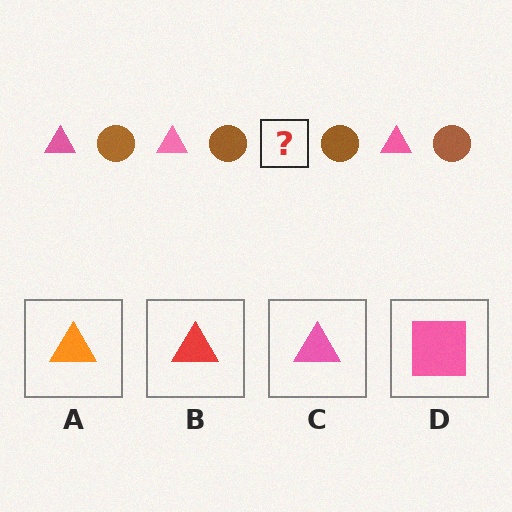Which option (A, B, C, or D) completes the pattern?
C.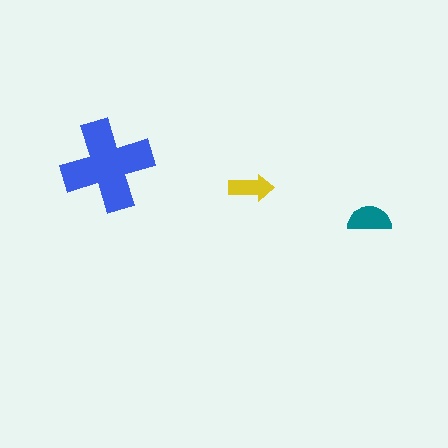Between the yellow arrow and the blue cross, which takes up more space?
The blue cross.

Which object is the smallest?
The yellow arrow.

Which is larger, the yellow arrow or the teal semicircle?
The teal semicircle.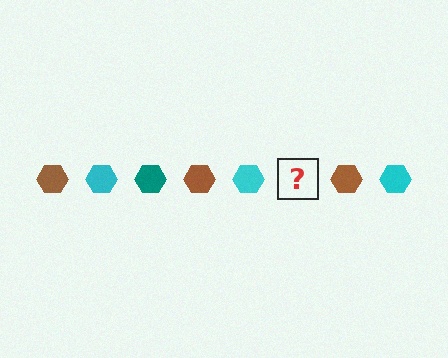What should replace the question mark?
The question mark should be replaced with a teal hexagon.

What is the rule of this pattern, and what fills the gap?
The rule is that the pattern cycles through brown, cyan, teal hexagons. The gap should be filled with a teal hexagon.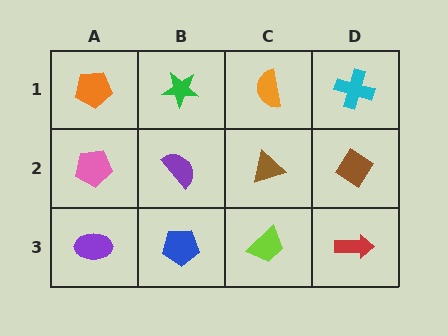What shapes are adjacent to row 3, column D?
A brown diamond (row 2, column D), a lime trapezoid (row 3, column C).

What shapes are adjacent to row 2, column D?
A cyan cross (row 1, column D), a red arrow (row 3, column D), a brown triangle (row 2, column C).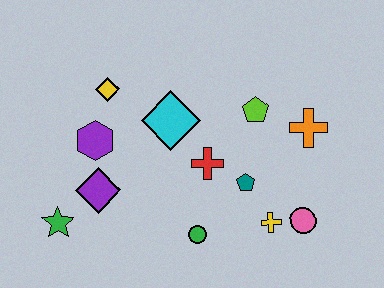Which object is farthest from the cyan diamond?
The pink circle is farthest from the cyan diamond.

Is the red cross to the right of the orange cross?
No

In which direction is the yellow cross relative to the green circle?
The yellow cross is to the right of the green circle.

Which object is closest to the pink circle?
The yellow cross is closest to the pink circle.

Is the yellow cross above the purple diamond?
No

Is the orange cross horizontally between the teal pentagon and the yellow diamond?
No